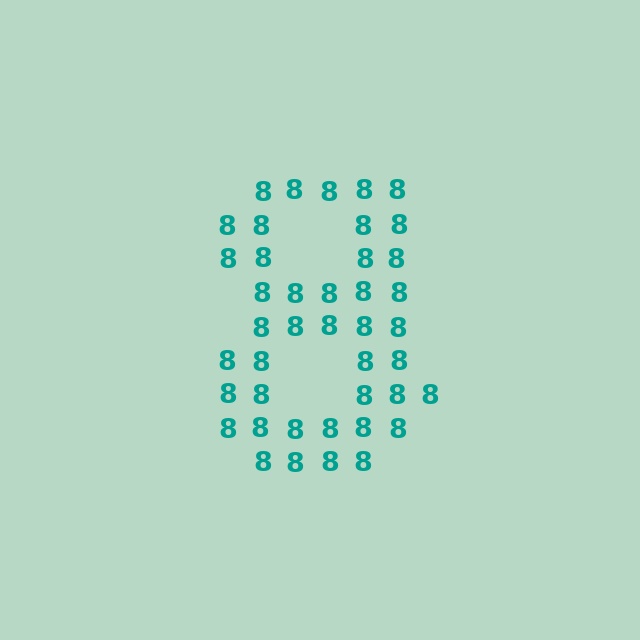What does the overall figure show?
The overall figure shows the digit 8.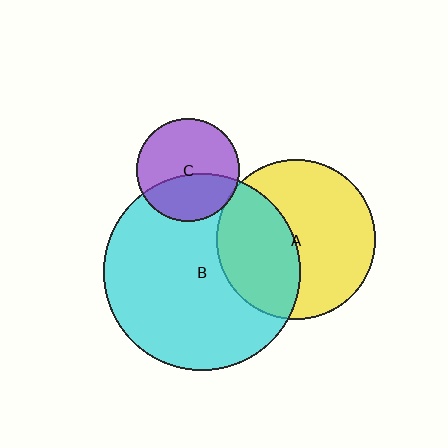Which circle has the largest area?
Circle B (cyan).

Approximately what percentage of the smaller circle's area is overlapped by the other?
Approximately 5%.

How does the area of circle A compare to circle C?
Approximately 2.4 times.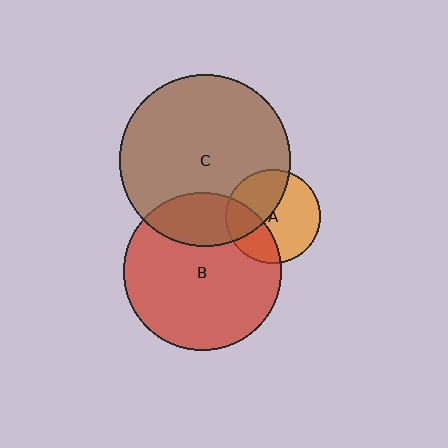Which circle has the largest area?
Circle C (brown).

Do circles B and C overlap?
Yes.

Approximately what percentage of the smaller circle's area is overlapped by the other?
Approximately 25%.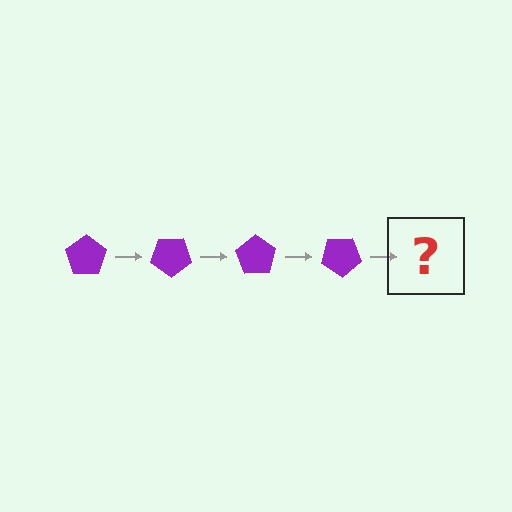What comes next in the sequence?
The next element should be a purple pentagon rotated 140 degrees.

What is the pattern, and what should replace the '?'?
The pattern is that the pentagon rotates 35 degrees each step. The '?' should be a purple pentagon rotated 140 degrees.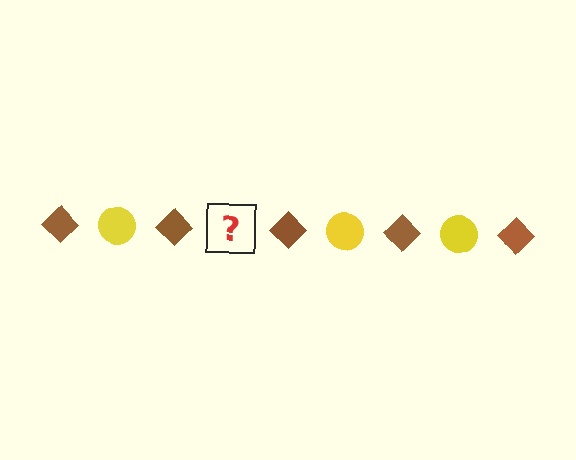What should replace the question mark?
The question mark should be replaced with a yellow circle.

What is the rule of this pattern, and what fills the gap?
The rule is that the pattern alternates between brown diamond and yellow circle. The gap should be filled with a yellow circle.